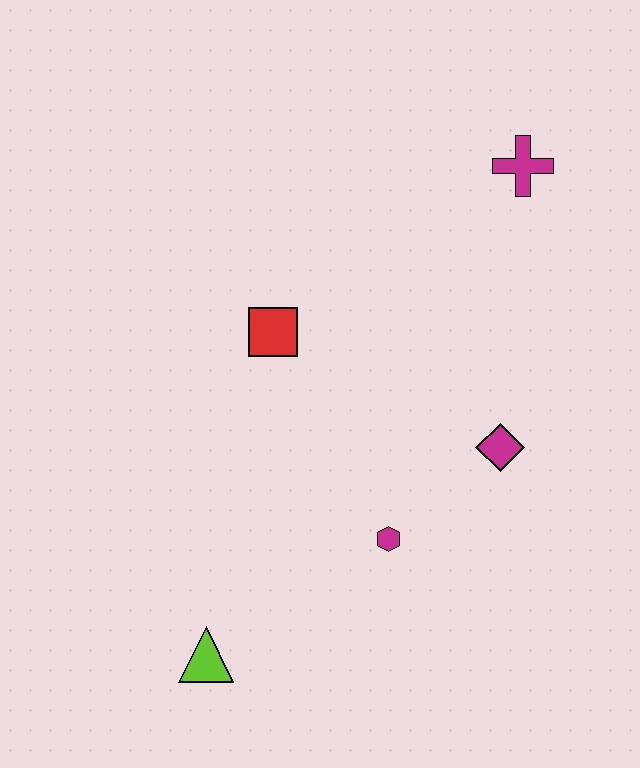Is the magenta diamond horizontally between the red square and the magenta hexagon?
No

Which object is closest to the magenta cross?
The magenta diamond is closest to the magenta cross.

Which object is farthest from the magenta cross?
The lime triangle is farthest from the magenta cross.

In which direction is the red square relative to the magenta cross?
The red square is to the left of the magenta cross.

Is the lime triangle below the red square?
Yes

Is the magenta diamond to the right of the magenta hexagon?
Yes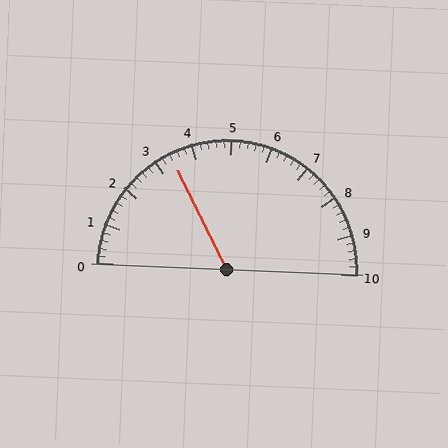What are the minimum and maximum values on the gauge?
The gauge ranges from 0 to 10.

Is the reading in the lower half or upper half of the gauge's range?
The reading is in the lower half of the range (0 to 10).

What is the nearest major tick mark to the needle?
The nearest major tick mark is 3.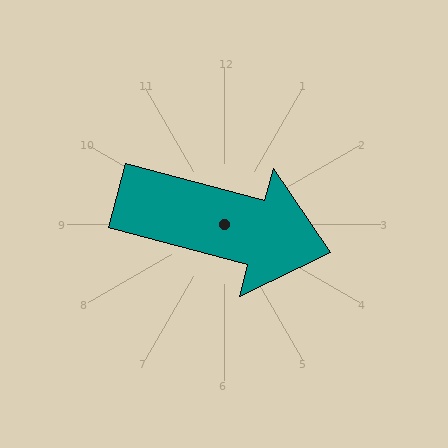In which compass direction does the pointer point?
East.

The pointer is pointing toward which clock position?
Roughly 3 o'clock.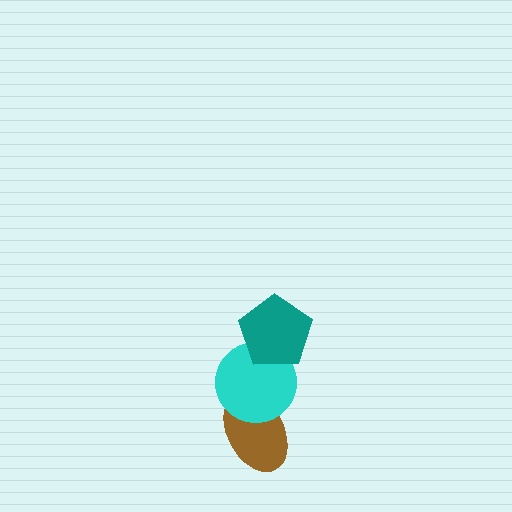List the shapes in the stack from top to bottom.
From top to bottom: the teal pentagon, the cyan circle, the brown ellipse.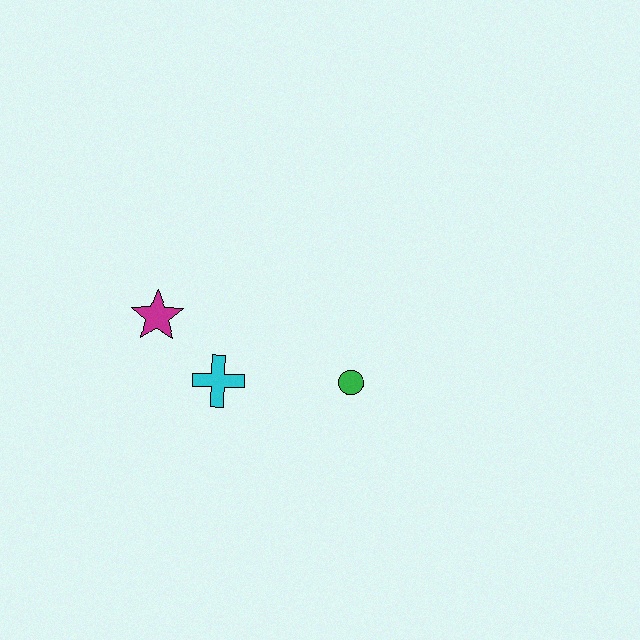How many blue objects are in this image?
There are no blue objects.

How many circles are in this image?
There is 1 circle.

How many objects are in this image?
There are 3 objects.